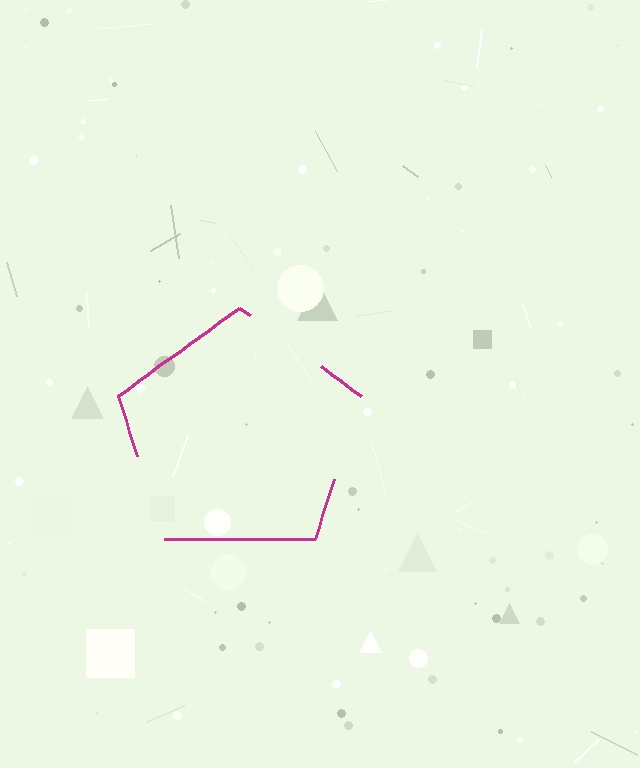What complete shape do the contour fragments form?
The contour fragments form a pentagon.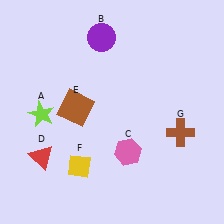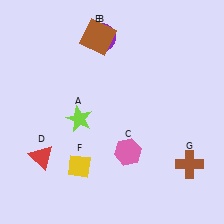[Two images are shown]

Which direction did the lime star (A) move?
The lime star (A) moved right.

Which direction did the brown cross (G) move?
The brown cross (G) moved down.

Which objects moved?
The objects that moved are: the lime star (A), the brown square (E), the brown cross (G).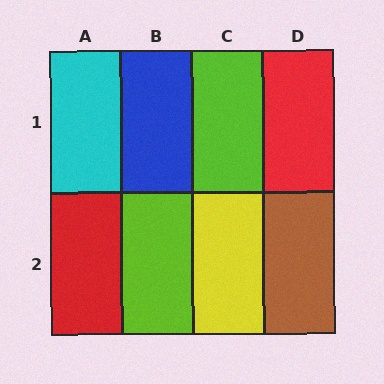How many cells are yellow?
1 cell is yellow.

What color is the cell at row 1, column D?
Red.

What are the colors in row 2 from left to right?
Red, lime, yellow, brown.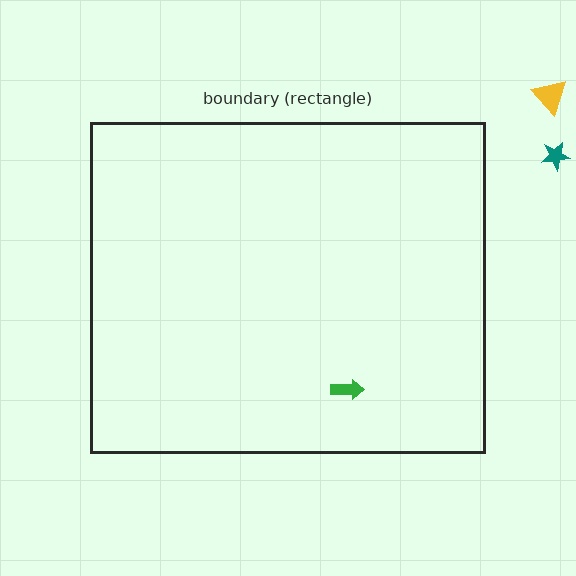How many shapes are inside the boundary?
1 inside, 2 outside.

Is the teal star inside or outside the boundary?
Outside.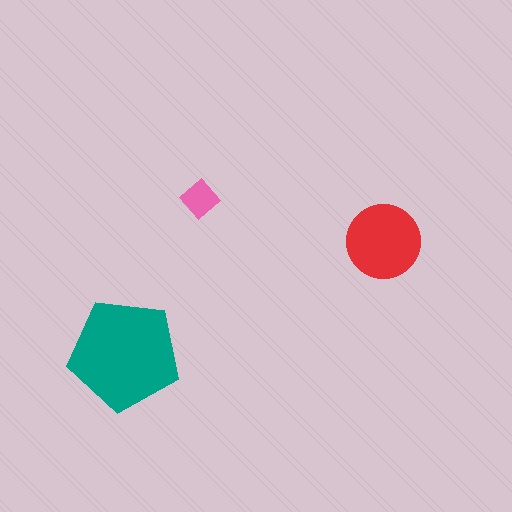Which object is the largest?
The teal pentagon.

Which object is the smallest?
The pink diamond.